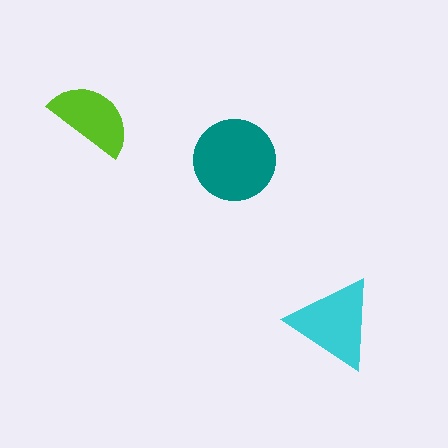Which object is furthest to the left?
The lime semicircle is leftmost.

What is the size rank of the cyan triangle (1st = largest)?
2nd.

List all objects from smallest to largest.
The lime semicircle, the cyan triangle, the teal circle.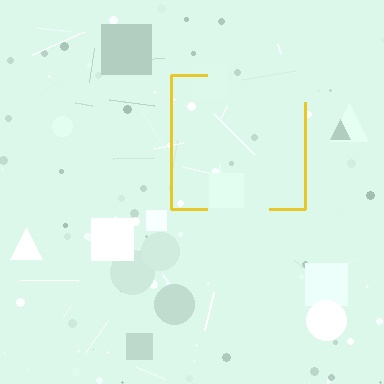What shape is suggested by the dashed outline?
The dashed outline suggests a square.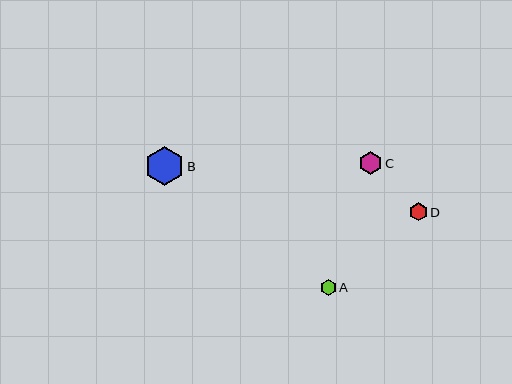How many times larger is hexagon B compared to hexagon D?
Hexagon B is approximately 2.2 times the size of hexagon D.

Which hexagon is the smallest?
Hexagon A is the smallest with a size of approximately 16 pixels.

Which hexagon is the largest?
Hexagon B is the largest with a size of approximately 39 pixels.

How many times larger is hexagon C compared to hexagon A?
Hexagon C is approximately 1.5 times the size of hexagon A.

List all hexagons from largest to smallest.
From largest to smallest: B, C, D, A.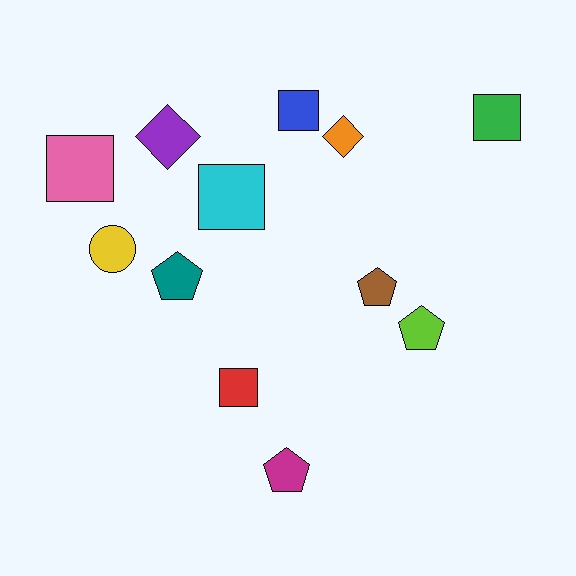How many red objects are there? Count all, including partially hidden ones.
There is 1 red object.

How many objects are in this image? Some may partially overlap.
There are 12 objects.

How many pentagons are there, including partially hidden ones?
There are 4 pentagons.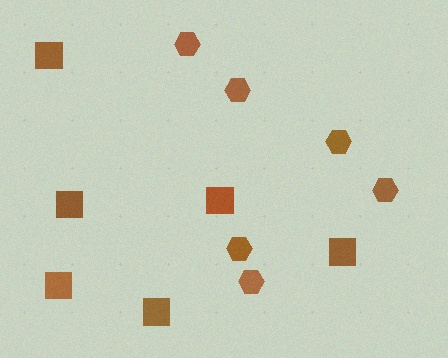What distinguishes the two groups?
There are 2 groups: one group of hexagons (6) and one group of squares (6).